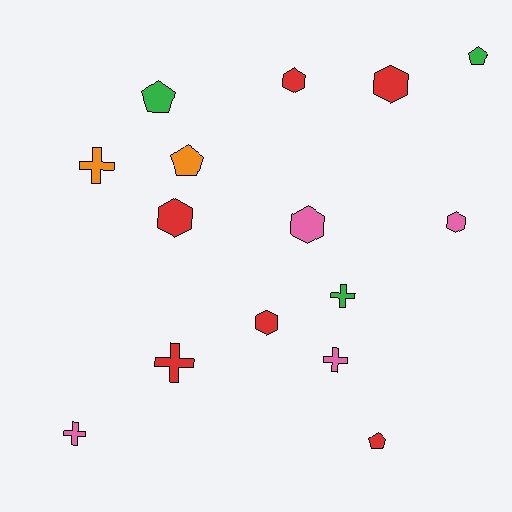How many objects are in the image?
There are 15 objects.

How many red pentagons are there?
There is 1 red pentagon.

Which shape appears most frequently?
Hexagon, with 6 objects.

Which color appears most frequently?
Red, with 6 objects.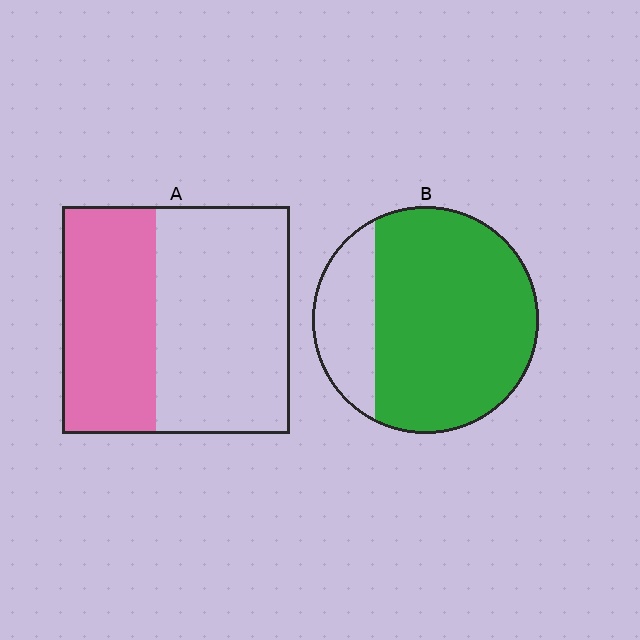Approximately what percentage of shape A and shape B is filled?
A is approximately 40% and B is approximately 75%.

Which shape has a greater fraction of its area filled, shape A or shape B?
Shape B.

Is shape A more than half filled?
No.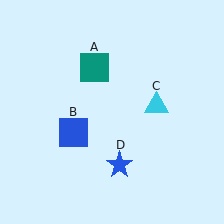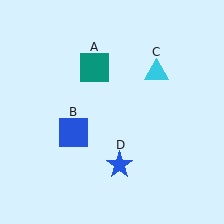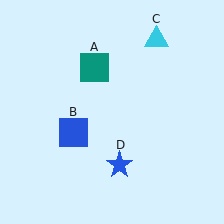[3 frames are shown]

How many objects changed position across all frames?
1 object changed position: cyan triangle (object C).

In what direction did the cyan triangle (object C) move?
The cyan triangle (object C) moved up.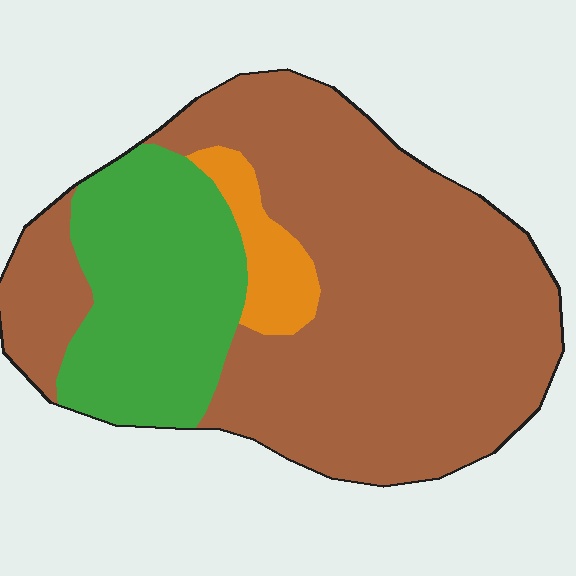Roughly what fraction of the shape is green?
Green takes up between a sixth and a third of the shape.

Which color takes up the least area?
Orange, at roughly 5%.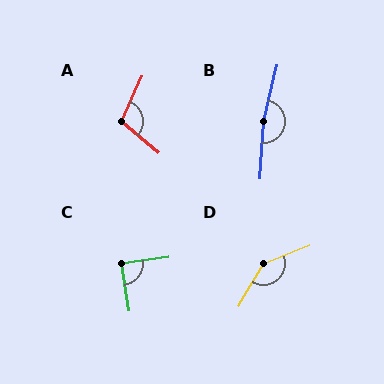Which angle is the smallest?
C, at approximately 89 degrees.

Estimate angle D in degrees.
Approximately 142 degrees.